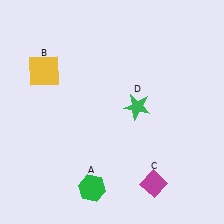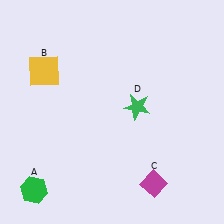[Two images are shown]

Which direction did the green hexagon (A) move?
The green hexagon (A) moved left.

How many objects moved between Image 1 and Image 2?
1 object moved between the two images.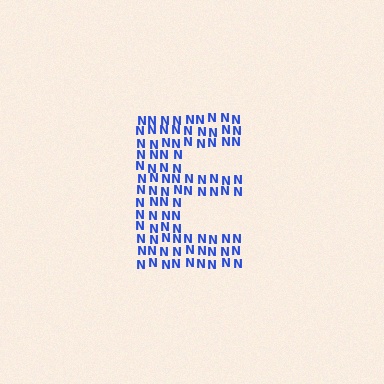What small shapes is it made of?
It is made of small letter N's.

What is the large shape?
The large shape is the letter E.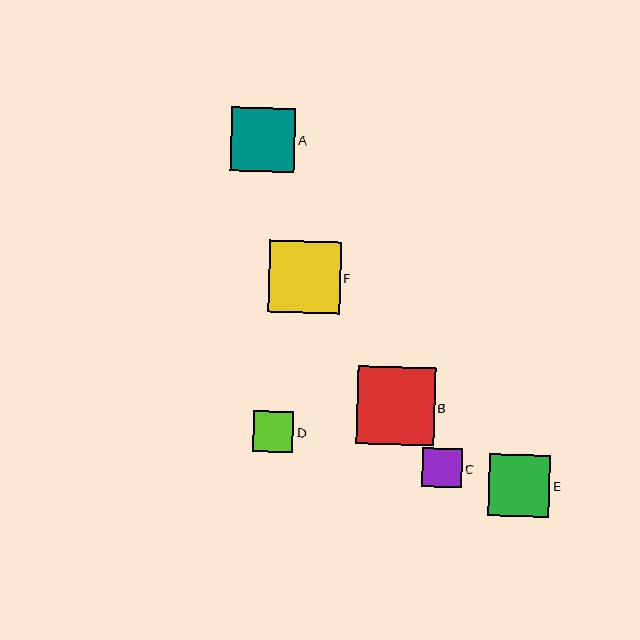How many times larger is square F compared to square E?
Square F is approximately 1.2 times the size of square E.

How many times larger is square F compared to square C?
Square F is approximately 1.8 times the size of square C.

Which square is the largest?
Square B is the largest with a size of approximately 78 pixels.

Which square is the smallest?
Square C is the smallest with a size of approximately 39 pixels.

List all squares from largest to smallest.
From largest to smallest: B, F, A, E, D, C.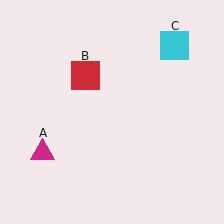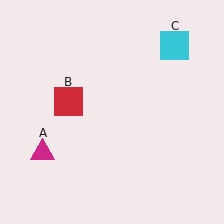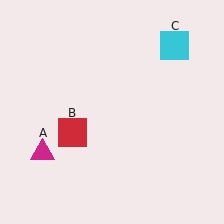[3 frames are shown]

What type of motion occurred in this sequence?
The red square (object B) rotated counterclockwise around the center of the scene.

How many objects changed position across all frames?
1 object changed position: red square (object B).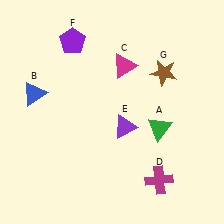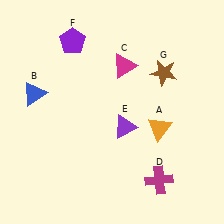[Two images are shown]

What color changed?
The triangle (A) changed from green in Image 1 to orange in Image 2.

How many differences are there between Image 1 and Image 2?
There is 1 difference between the two images.